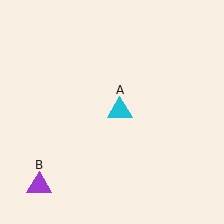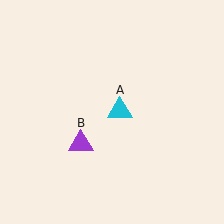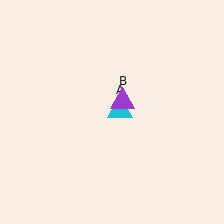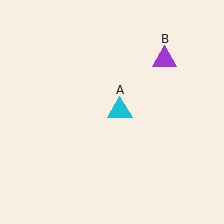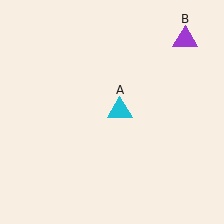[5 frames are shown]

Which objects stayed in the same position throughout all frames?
Cyan triangle (object A) remained stationary.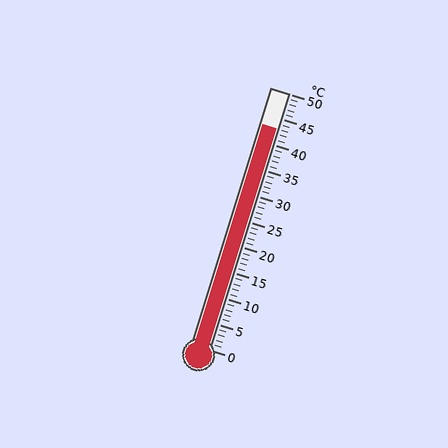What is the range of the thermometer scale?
The thermometer scale ranges from 0°C to 50°C.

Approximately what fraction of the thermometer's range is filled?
The thermometer is filled to approximately 85% of its range.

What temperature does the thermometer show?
The thermometer shows approximately 43°C.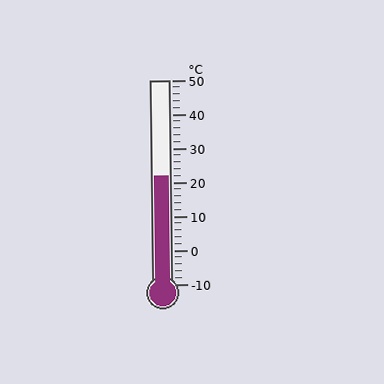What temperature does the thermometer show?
The thermometer shows approximately 22°C.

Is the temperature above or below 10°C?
The temperature is above 10°C.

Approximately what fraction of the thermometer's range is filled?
The thermometer is filled to approximately 55% of its range.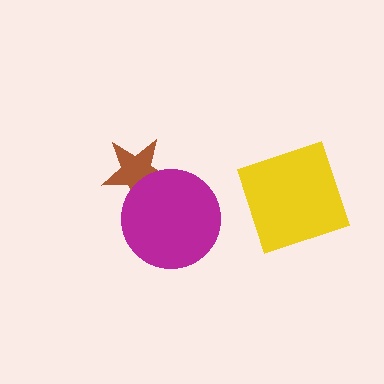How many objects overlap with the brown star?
1 object overlaps with the brown star.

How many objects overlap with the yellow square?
0 objects overlap with the yellow square.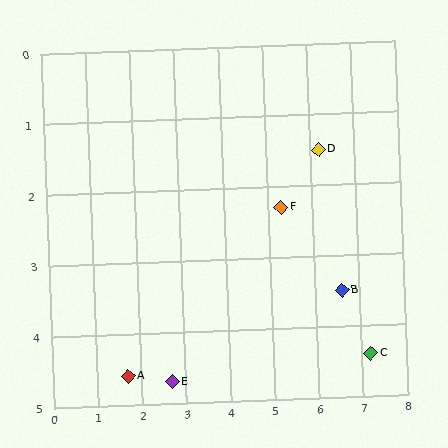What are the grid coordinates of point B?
Point B is at approximately (6.6, 3.5).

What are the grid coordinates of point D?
Point D is at approximately (6.2, 1.5).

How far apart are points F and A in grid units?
Points F and A are about 4.3 grid units apart.